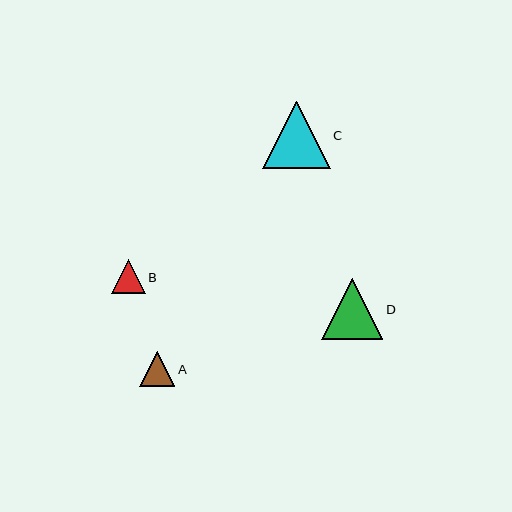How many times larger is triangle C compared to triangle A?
Triangle C is approximately 1.9 times the size of triangle A.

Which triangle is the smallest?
Triangle B is the smallest with a size of approximately 34 pixels.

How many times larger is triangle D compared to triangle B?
Triangle D is approximately 1.8 times the size of triangle B.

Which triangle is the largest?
Triangle C is the largest with a size of approximately 67 pixels.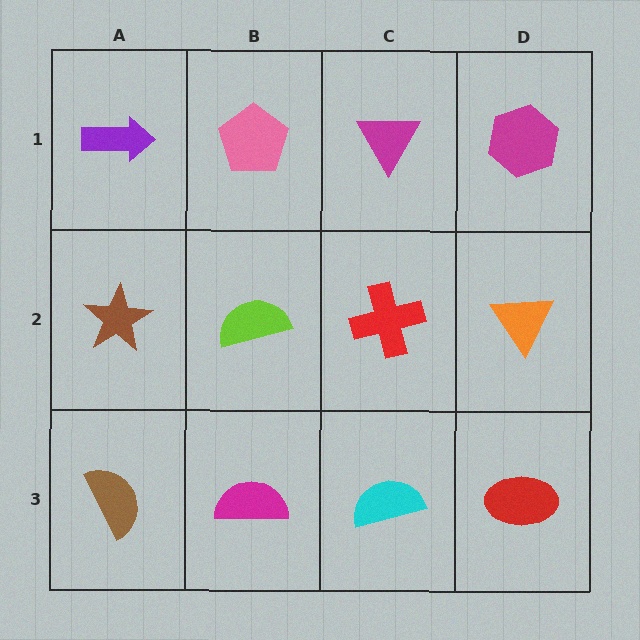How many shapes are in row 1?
4 shapes.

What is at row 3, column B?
A magenta semicircle.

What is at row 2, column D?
An orange triangle.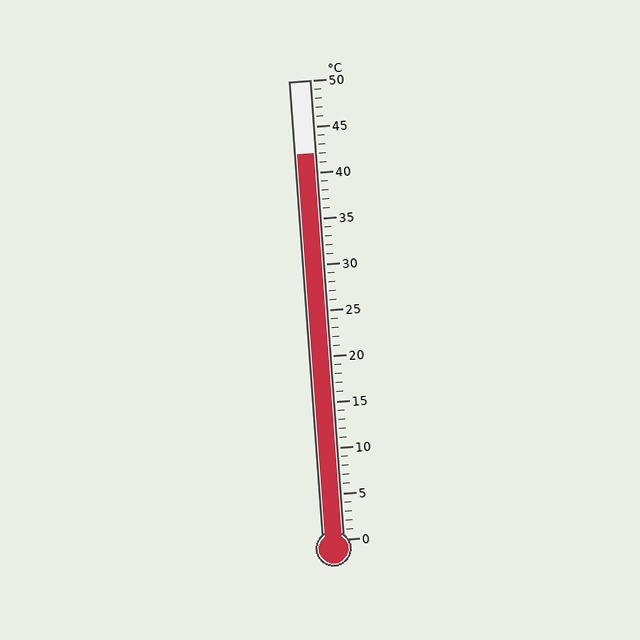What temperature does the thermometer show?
The thermometer shows approximately 42°C.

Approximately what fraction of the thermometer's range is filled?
The thermometer is filled to approximately 85% of its range.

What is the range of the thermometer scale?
The thermometer scale ranges from 0°C to 50°C.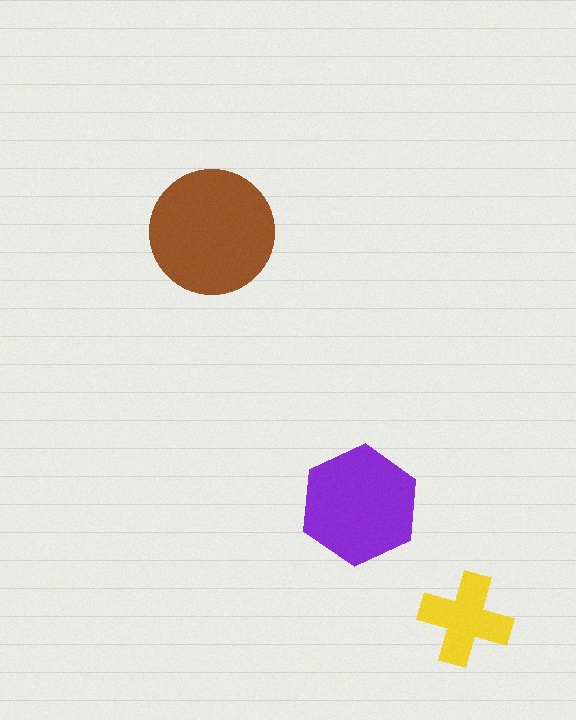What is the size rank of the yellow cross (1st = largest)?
3rd.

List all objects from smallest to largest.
The yellow cross, the purple hexagon, the brown circle.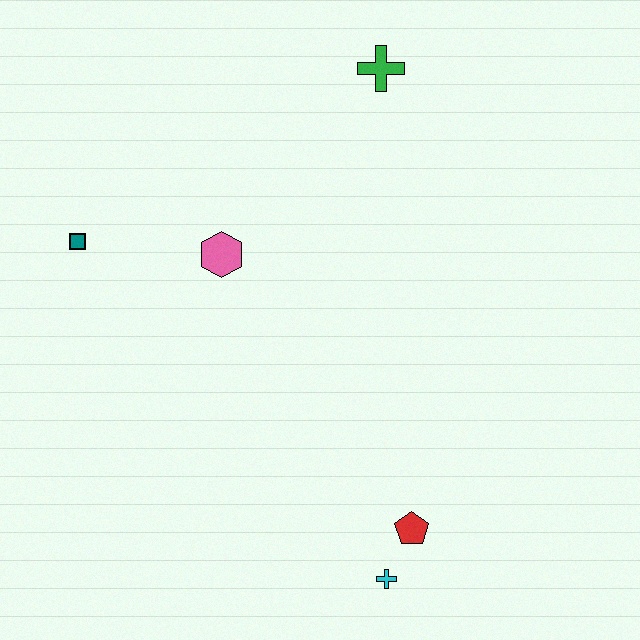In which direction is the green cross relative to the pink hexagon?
The green cross is above the pink hexagon.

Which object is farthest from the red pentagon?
The green cross is farthest from the red pentagon.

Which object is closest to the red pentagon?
The cyan cross is closest to the red pentagon.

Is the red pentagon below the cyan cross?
No